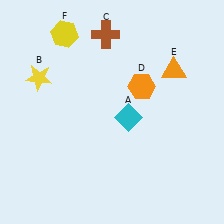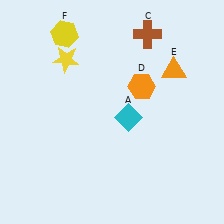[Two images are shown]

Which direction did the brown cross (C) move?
The brown cross (C) moved right.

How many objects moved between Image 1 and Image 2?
2 objects moved between the two images.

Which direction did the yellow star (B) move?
The yellow star (B) moved right.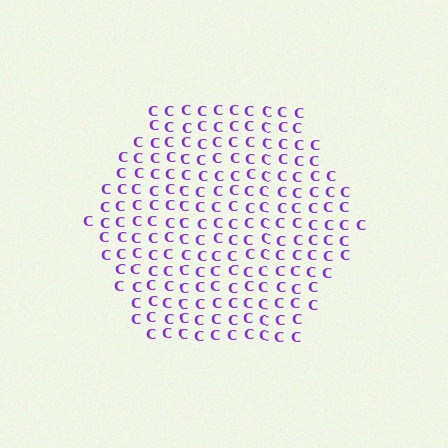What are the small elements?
The small elements are letter C's.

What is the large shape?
The large shape is a hexagon.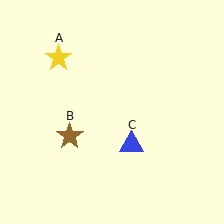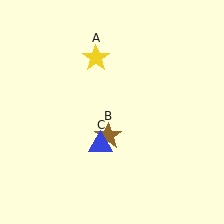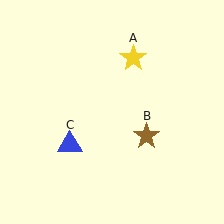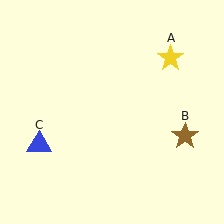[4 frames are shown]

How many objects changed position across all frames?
3 objects changed position: yellow star (object A), brown star (object B), blue triangle (object C).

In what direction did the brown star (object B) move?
The brown star (object B) moved right.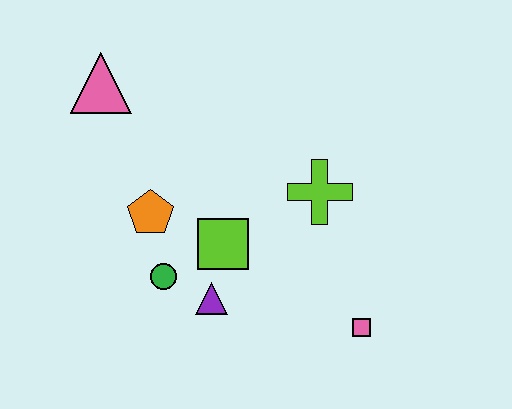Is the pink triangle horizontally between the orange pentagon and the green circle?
No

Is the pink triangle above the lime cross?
Yes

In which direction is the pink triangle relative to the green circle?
The pink triangle is above the green circle.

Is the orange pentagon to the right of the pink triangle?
Yes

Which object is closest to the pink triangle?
The orange pentagon is closest to the pink triangle.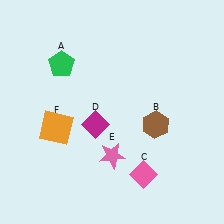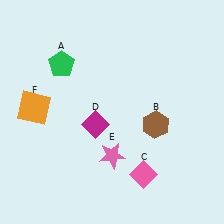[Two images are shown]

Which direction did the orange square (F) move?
The orange square (F) moved left.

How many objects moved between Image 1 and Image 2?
1 object moved between the two images.